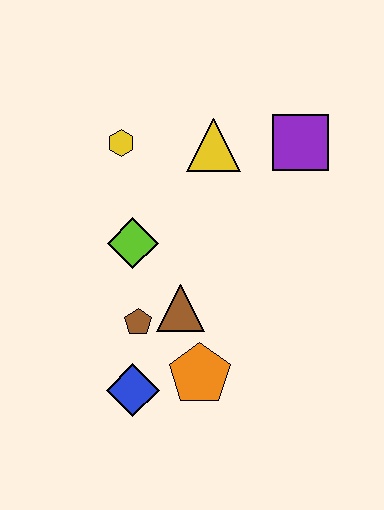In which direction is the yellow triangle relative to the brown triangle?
The yellow triangle is above the brown triangle.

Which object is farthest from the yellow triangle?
The blue diamond is farthest from the yellow triangle.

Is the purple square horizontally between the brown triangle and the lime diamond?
No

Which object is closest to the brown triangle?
The brown pentagon is closest to the brown triangle.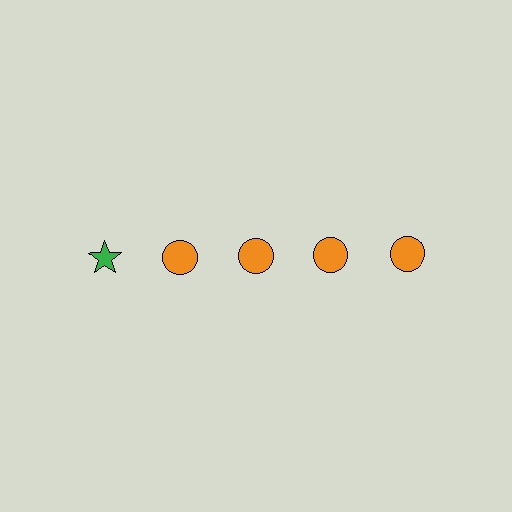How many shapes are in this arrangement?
There are 5 shapes arranged in a grid pattern.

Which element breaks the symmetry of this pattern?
The green star in the top row, leftmost column breaks the symmetry. All other shapes are orange circles.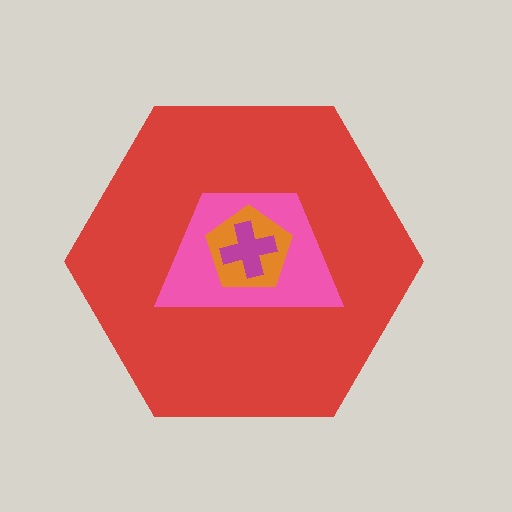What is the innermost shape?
The magenta cross.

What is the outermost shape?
The red hexagon.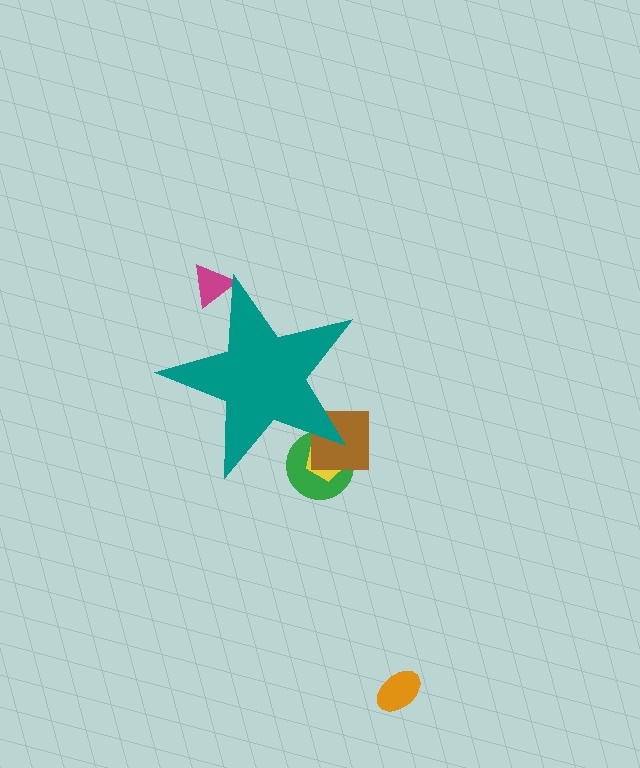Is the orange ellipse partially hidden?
No, the orange ellipse is fully visible.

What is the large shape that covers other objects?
A teal star.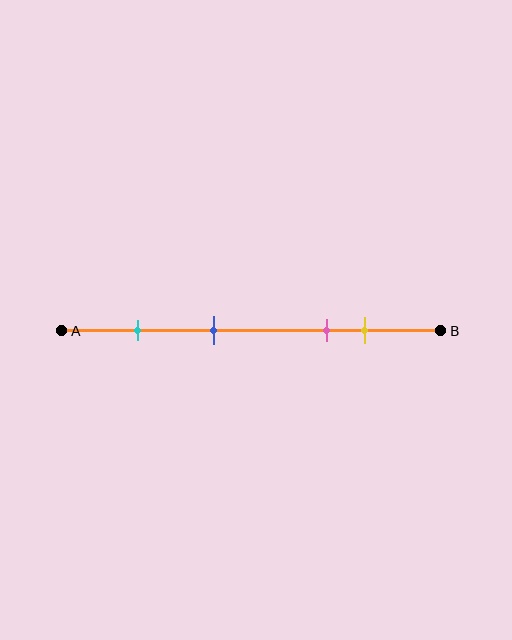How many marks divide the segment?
There are 4 marks dividing the segment.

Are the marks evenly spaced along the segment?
No, the marks are not evenly spaced.